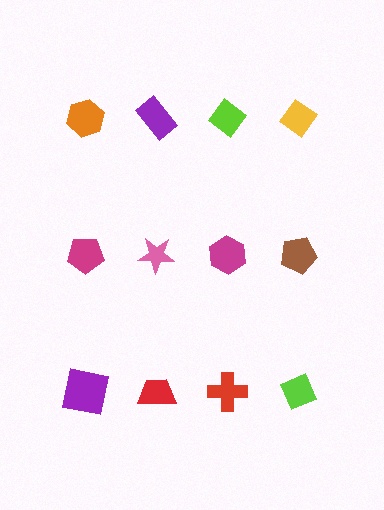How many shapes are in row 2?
4 shapes.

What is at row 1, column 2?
A purple rectangle.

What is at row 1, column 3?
A lime diamond.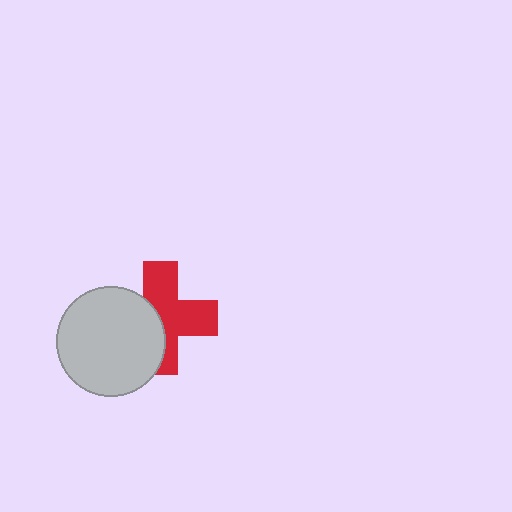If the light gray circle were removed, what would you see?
You would see the complete red cross.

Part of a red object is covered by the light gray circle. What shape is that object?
It is a cross.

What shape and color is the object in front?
The object in front is a light gray circle.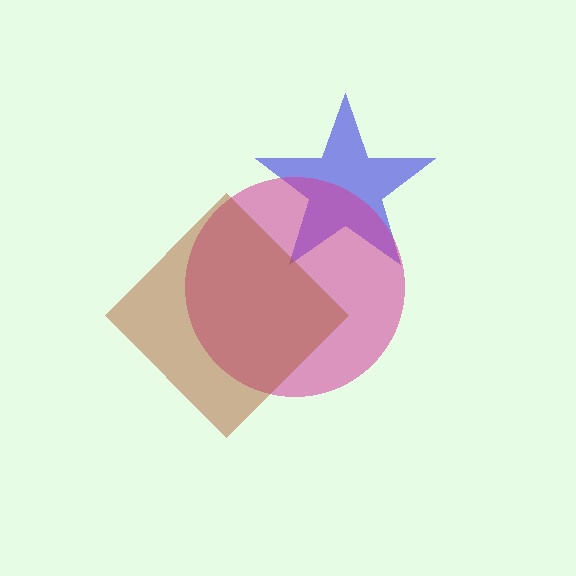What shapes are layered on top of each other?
The layered shapes are: a blue star, a magenta circle, a brown diamond.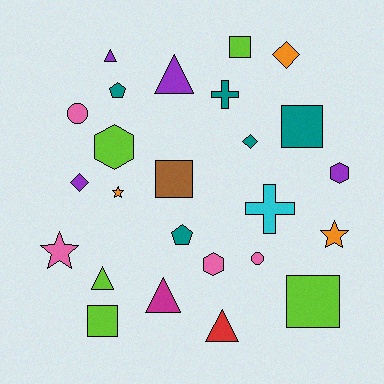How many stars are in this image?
There are 3 stars.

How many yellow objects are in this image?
There are no yellow objects.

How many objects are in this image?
There are 25 objects.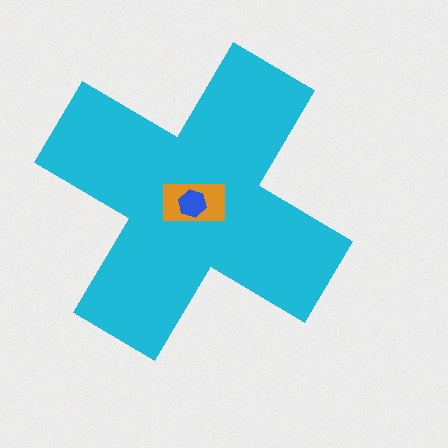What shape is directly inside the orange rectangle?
The blue hexagon.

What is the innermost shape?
The blue hexagon.